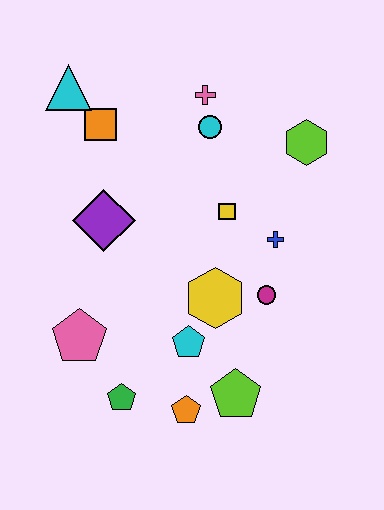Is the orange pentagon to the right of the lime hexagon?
No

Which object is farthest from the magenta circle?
The cyan triangle is farthest from the magenta circle.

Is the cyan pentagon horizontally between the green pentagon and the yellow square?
Yes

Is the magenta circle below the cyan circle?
Yes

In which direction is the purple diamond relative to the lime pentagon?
The purple diamond is above the lime pentagon.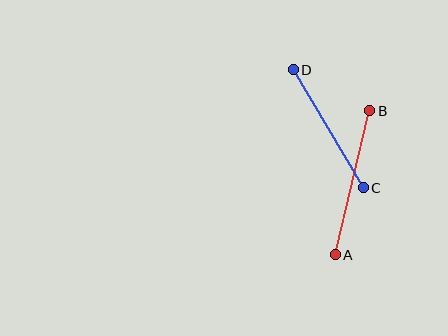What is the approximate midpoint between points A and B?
The midpoint is at approximately (353, 183) pixels.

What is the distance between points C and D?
The distance is approximately 137 pixels.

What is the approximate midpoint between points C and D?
The midpoint is at approximately (328, 129) pixels.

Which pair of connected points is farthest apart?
Points A and B are farthest apart.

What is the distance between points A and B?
The distance is approximately 148 pixels.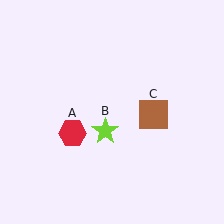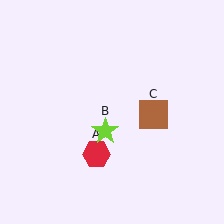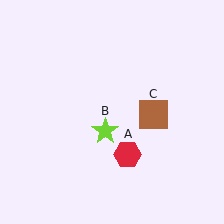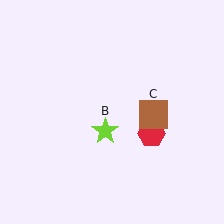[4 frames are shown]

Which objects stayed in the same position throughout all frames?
Lime star (object B) and brown square (object C) remained stationary.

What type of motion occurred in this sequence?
The red hexagon (object A) rotated counterclockwise around the center of the scene.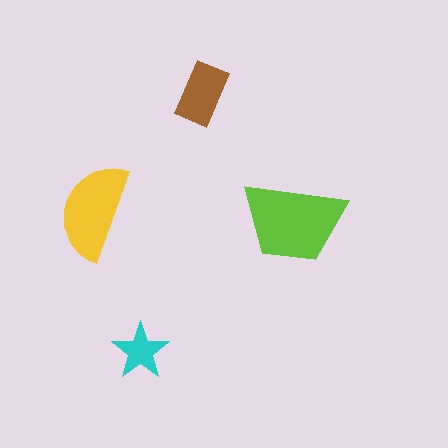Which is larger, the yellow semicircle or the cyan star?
The yellow semicircle.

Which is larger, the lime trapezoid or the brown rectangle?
The lime trapezoid.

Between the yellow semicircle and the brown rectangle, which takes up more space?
The yellow semicircle.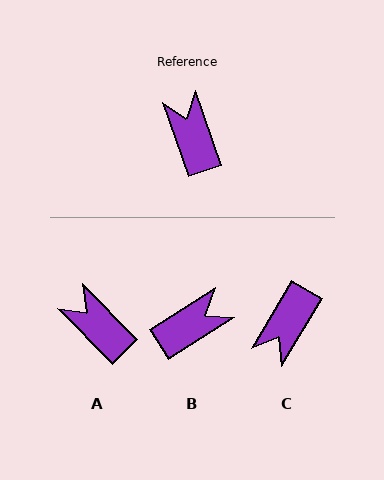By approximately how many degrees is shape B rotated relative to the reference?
Approximately 77 degrees clockwise.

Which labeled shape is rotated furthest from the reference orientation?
C, about 130 degrees away.